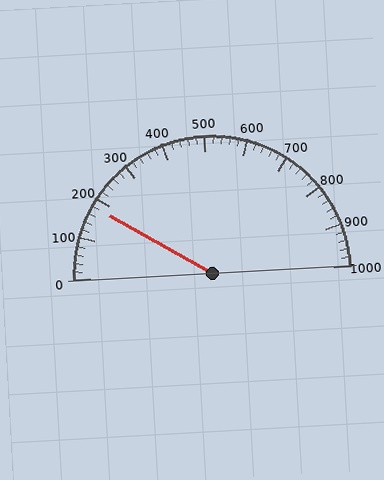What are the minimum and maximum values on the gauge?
The gauge ranges from 0 to 1000.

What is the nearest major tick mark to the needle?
The nearest major tick mark is 200.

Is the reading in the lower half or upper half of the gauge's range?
The reading is in the lower half of the range (0 to 1000).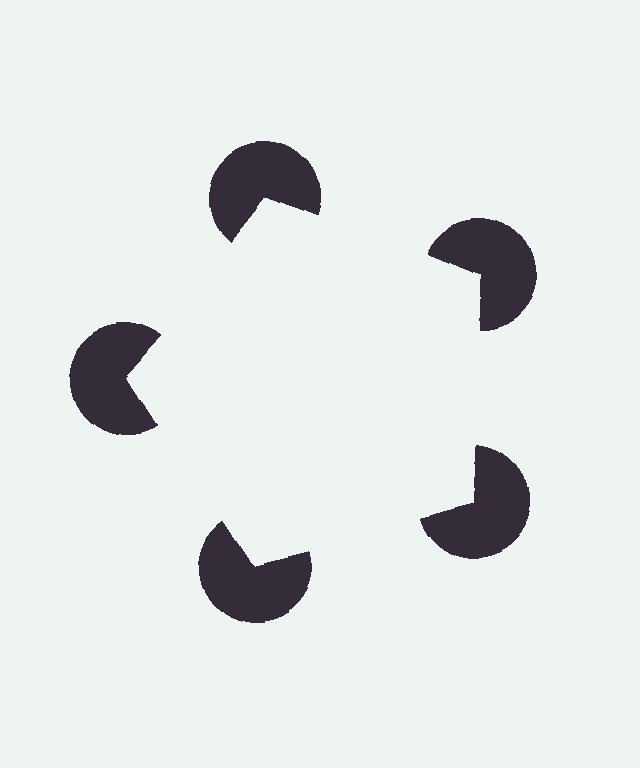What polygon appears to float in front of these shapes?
An illusory pentagon — its edges are inferred from the aligned wedge cuts in the pac-man discs, not physically drawn.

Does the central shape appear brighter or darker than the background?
It typically appears slightly brighter than the background, even though no actual brightness change is drawn.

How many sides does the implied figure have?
5 sides.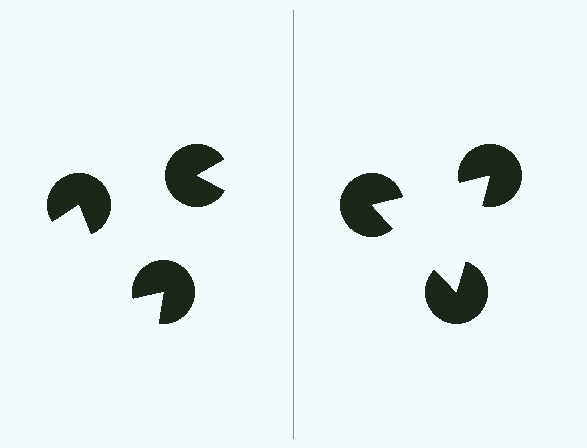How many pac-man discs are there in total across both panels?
6 — 3 on each side.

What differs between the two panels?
The pac-man discs are positioned identically on both sides; only the wedge orientations differ. On the right they align to a triangle; on the left they are misaligned.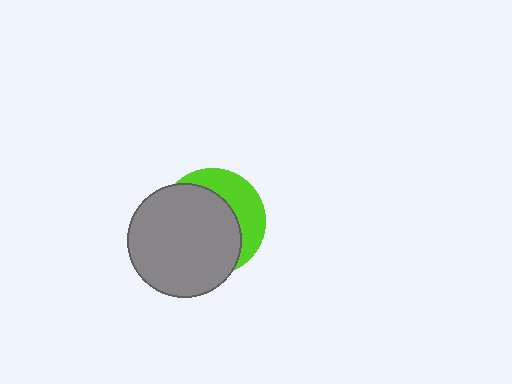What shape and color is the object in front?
The object in front is a gray circle.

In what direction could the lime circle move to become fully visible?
The lime circle could move toward the upper-right. That would shift it out from behind the gray circle entirely.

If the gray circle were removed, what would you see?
You would see the complete lime circle.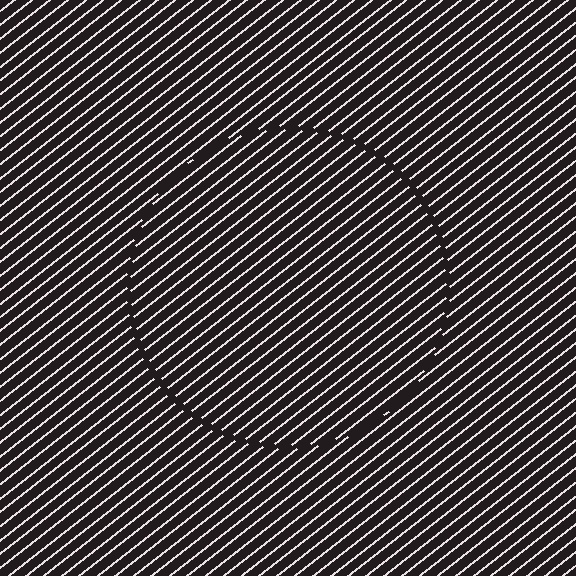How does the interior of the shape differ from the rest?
The interior of the shape contains the same grating, shifted by half a period — the contour is defined by the phase discontinuity where line-ends from the inner and outer gratings abut.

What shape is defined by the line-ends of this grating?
An illusory circle. The interior of the shape contains the same grating, shifted by half a period — the contour is defined by the phase discontinuity where line-ends from the inner and outer gratings abut.